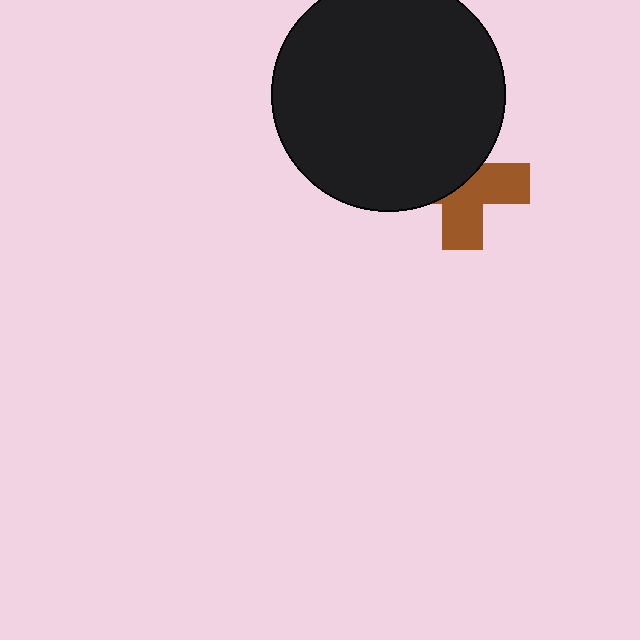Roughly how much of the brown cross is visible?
About half of it is visible (roughly 50%).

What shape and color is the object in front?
The object in front is a black circle.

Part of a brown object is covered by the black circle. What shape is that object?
It is a cross.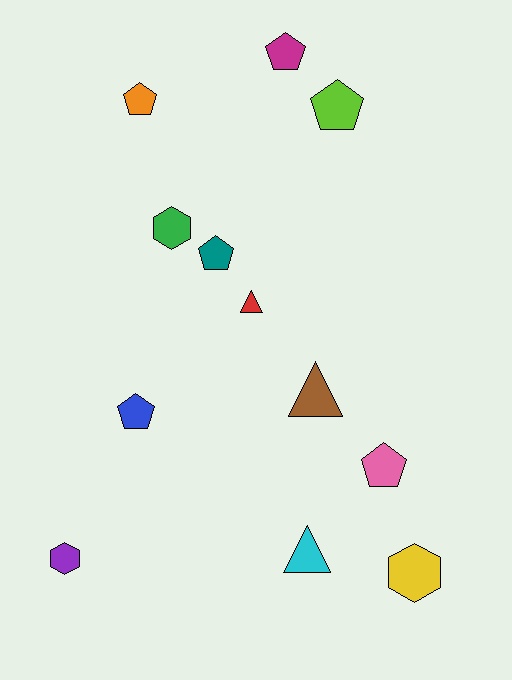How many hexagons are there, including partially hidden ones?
There are 3 hexagons.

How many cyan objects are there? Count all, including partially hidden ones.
There is 1 cyan object.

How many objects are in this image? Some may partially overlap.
There are 12 objects.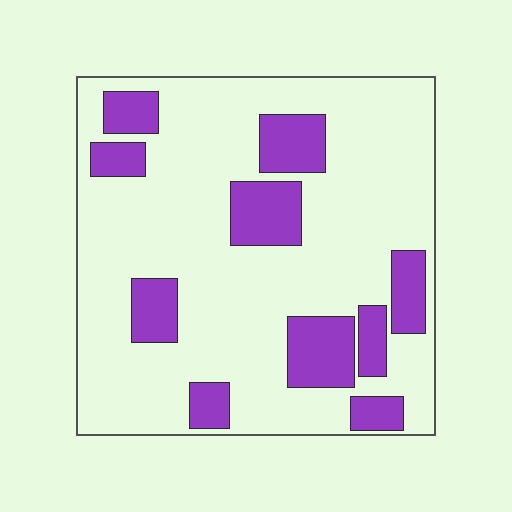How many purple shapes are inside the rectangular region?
10.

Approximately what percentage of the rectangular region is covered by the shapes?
Approximately 25%.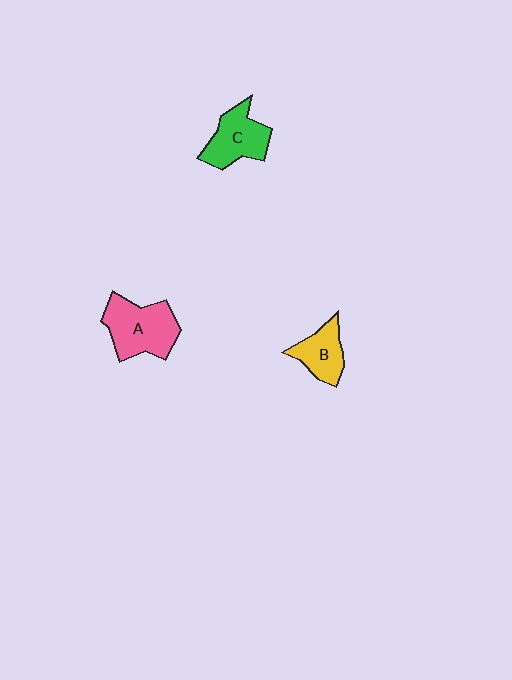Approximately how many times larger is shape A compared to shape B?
Approximately 1.6 times.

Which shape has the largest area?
Shape A (pink).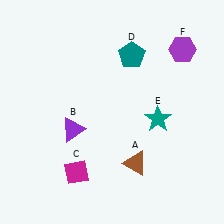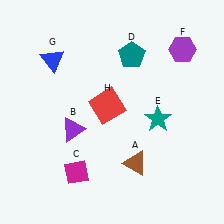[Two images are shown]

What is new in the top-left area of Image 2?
A blue triangle (G) was added in the top-left area of Image 2.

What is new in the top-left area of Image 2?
A red square (H) was added in the top-left area of Image 2.